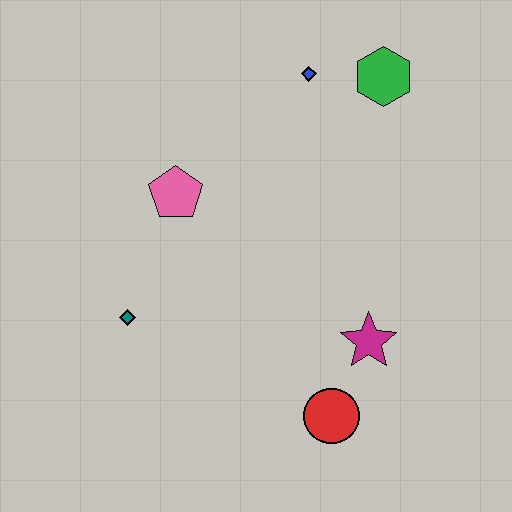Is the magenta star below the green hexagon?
Yes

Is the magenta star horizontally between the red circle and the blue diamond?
No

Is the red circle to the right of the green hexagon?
No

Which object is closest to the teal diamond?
The pink pentagon is closest to the teal diamond.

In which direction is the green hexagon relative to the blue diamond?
The green hexagon is to the right of the blue diamond.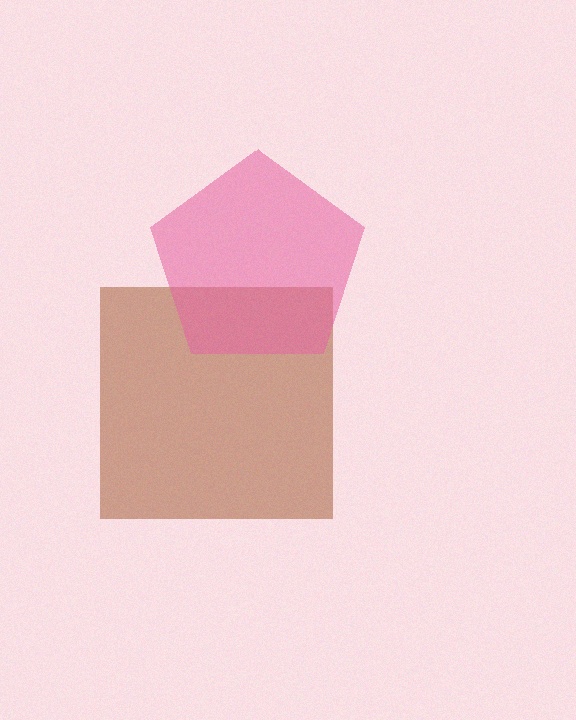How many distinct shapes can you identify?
There are 2 distinct shapes: a brown square, a pink pentagon.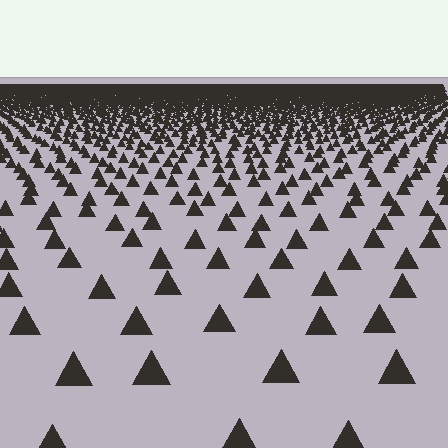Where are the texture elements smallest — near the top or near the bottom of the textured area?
Near the top.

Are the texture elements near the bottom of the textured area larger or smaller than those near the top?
Larger. Near the bottom, elements are closer to the viewer and appear at a bigger on-screen size.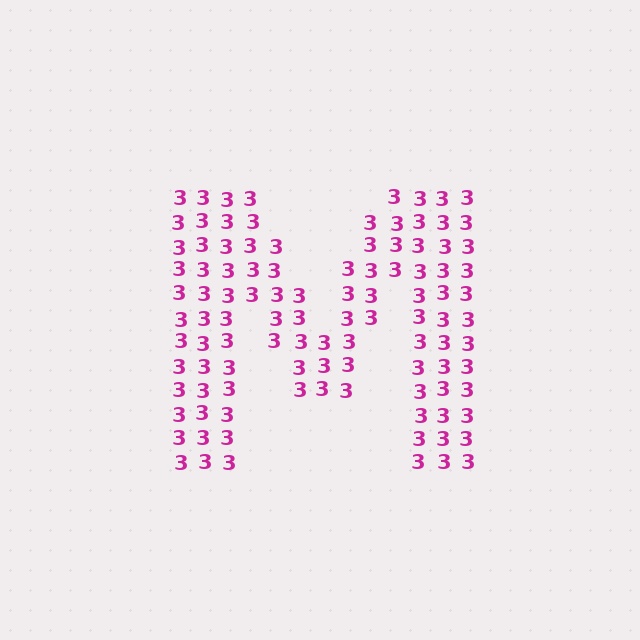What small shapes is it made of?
It is made of small digit 3's.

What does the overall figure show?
The overall figure shows the letter M.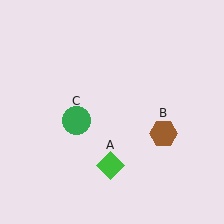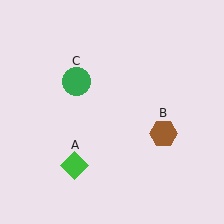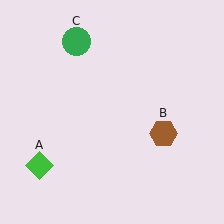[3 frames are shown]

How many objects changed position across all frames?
2 objects changed position: green diamond (object A), green circle (object C).